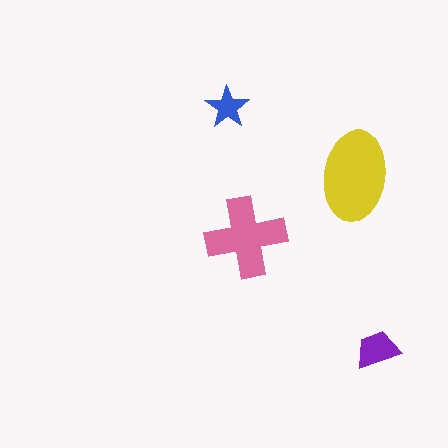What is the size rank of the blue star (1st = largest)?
4th.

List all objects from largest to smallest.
The yellow ellipse, the pink cross, the purple trapezoid, the blue star.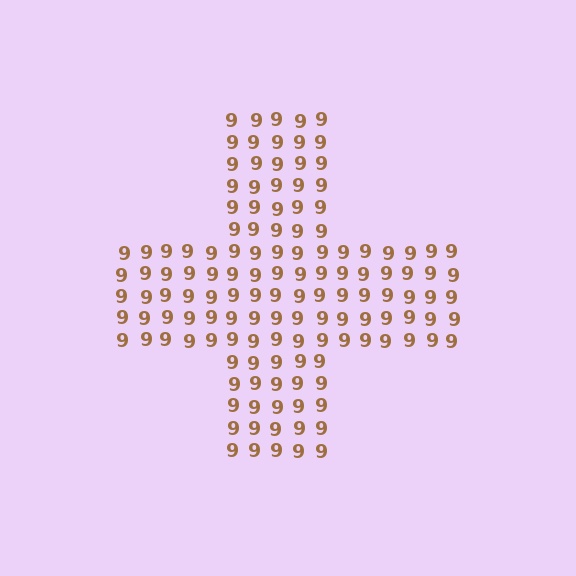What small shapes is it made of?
It is made of small digit 9's.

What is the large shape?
The large shape is a cross.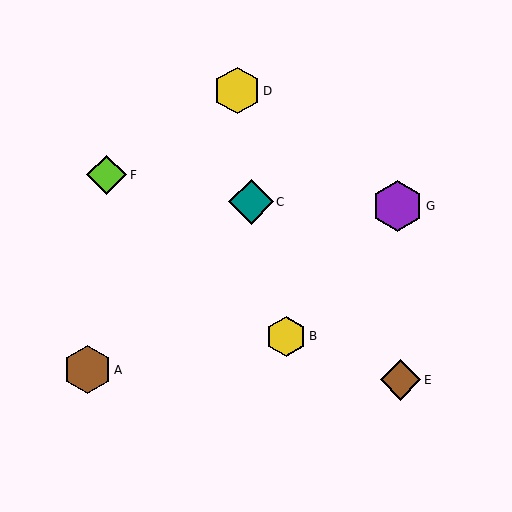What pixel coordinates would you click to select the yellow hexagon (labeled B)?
Click at (286, 336) to select the yellow hexagon B.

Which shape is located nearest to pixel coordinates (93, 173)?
The lime diamond (labeled F) at (107, 175) is nearest to that location.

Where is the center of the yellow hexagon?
The center of the yellow hexagon is at (286, 336).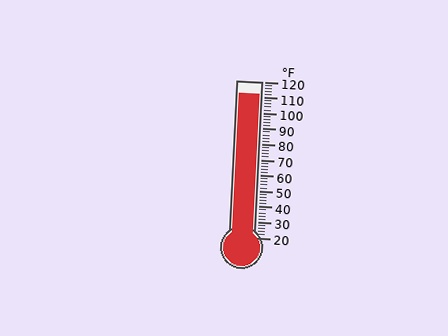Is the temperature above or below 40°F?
The temperature is above 40°F.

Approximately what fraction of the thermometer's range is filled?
The thermometer is filled to approximately 90% of its range.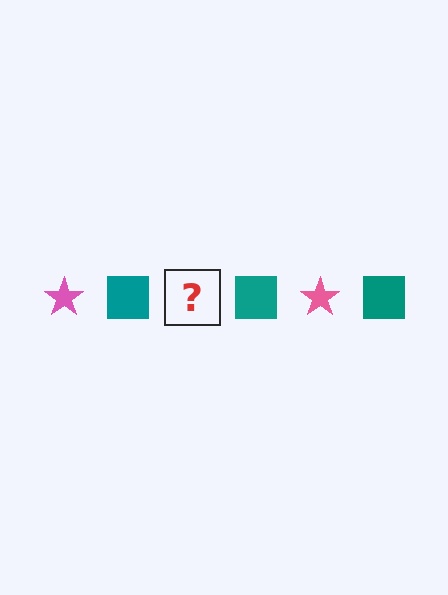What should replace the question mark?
The question mark should be replaced with a pink star.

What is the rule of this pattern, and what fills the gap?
The rule is that the pattern alternates between pink star and teal square. The gap should be filled with a pink star.